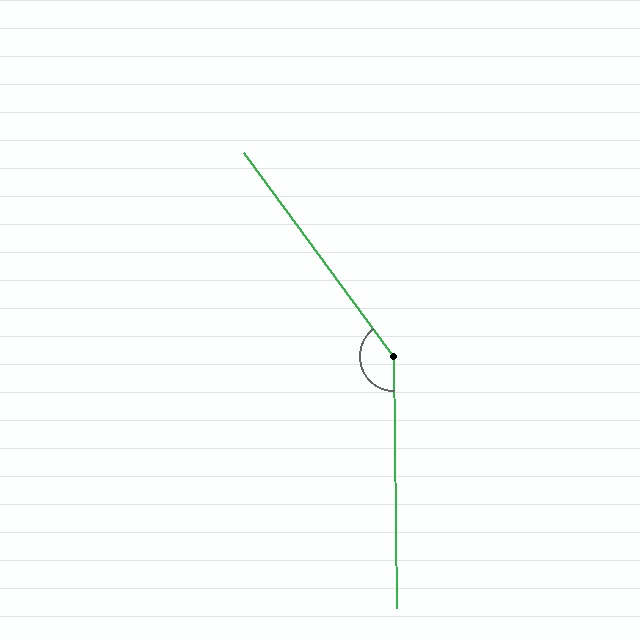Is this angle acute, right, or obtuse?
It is obtuse.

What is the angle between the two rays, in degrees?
Approximately 144 degrees.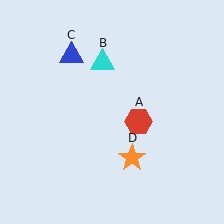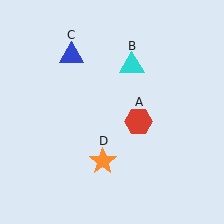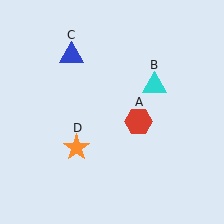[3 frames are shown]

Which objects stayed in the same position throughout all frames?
Red hexagon (object A) and blue triangle (object C) remained stationary.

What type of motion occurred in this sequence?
The cyan triangle (object B), orange star (object D) rotated clockwise around the center of the scene.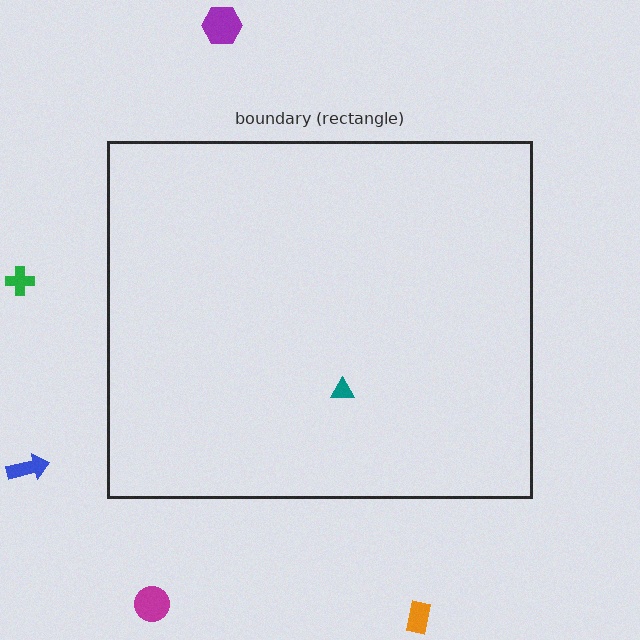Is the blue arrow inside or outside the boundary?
Outside.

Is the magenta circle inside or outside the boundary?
Outside.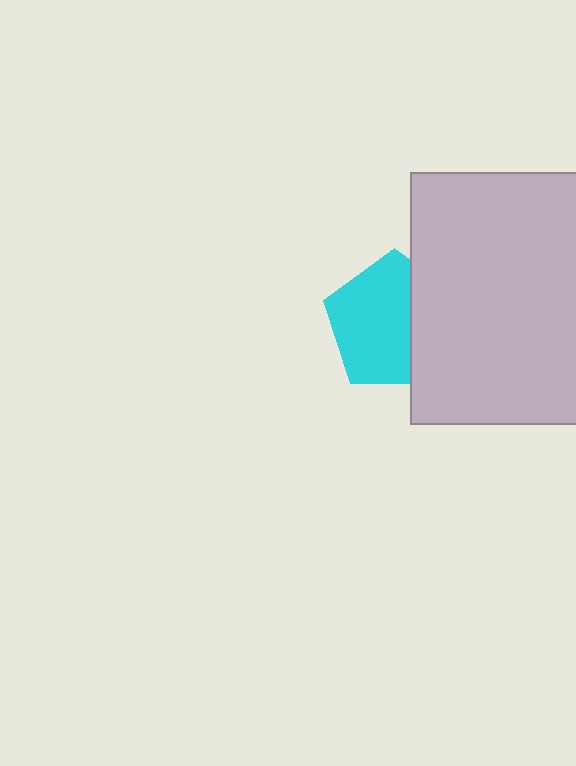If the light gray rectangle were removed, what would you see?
You would see the complete cyan pentagon.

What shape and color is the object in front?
The object in front is a light gray rectangle.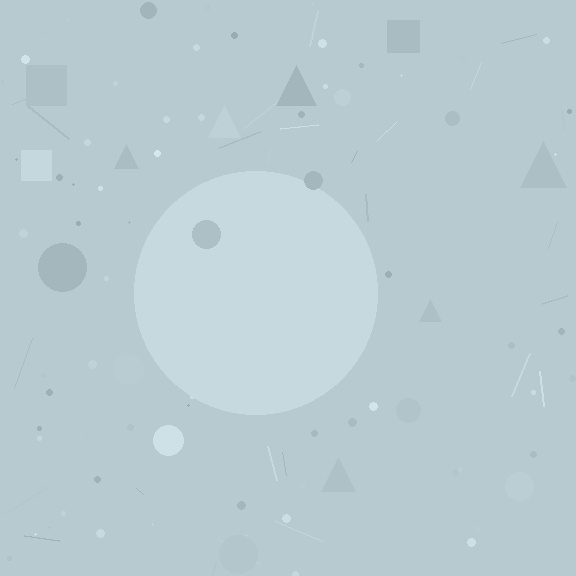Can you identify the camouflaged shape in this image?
The camouflaged shape is a circle.